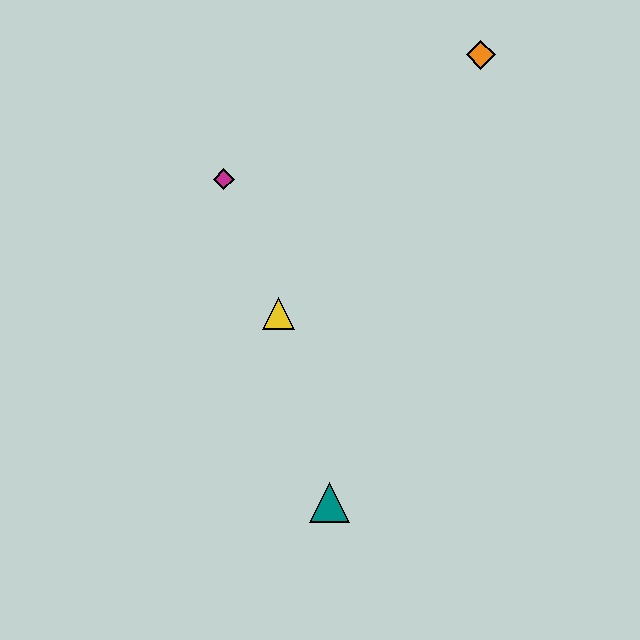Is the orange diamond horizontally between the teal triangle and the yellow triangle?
No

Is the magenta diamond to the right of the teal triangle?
No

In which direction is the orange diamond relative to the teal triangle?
The orange diamond is above the teal triangle.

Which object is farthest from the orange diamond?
The teal triangle is farthest from the orange diamond.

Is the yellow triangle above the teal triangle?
Yes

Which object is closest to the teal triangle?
The yellow triangle is closest to the teal triangle.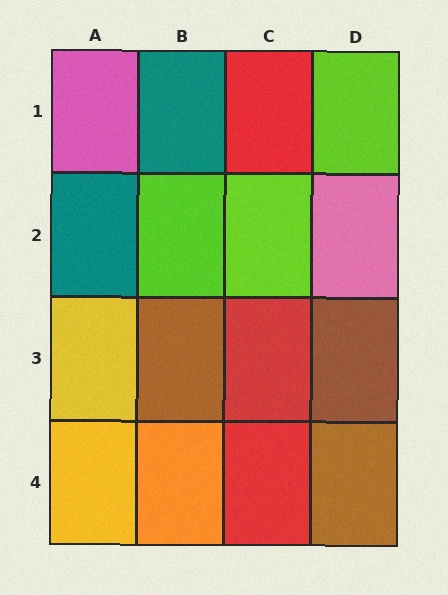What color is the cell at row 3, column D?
Brown.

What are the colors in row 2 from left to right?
Teal, lime, lime, pink.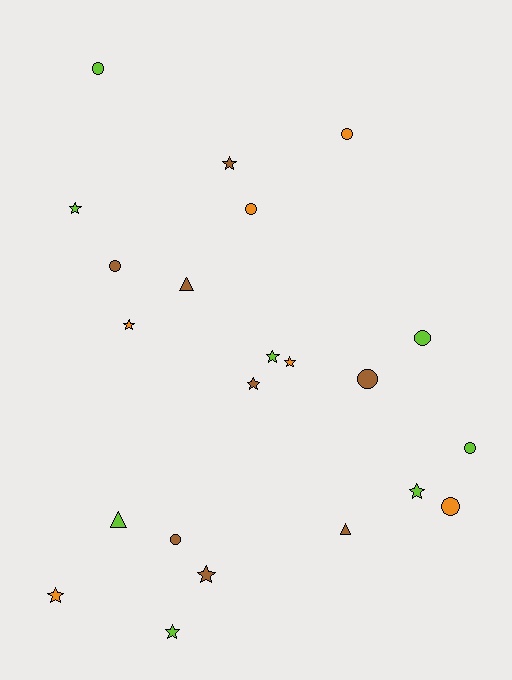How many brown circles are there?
There are 3 brown circles.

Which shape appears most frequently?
Star, with 10 objects.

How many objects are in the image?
There are 22 objects.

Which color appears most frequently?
Brown, with 8 objects.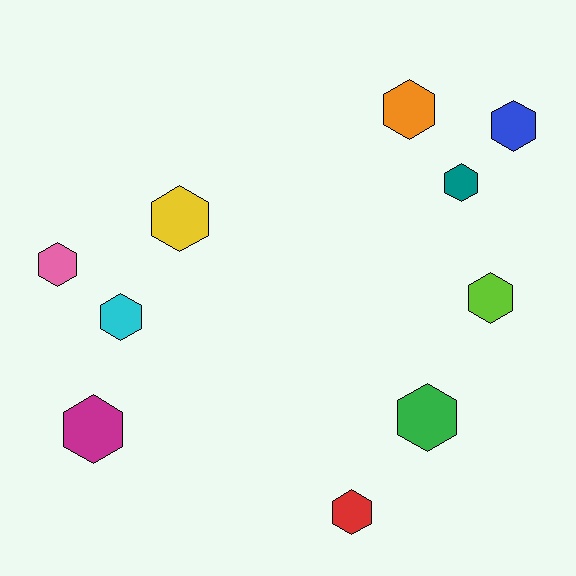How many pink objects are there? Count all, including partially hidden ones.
There is 1 pink object.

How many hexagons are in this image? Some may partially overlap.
There are 10 hexagons.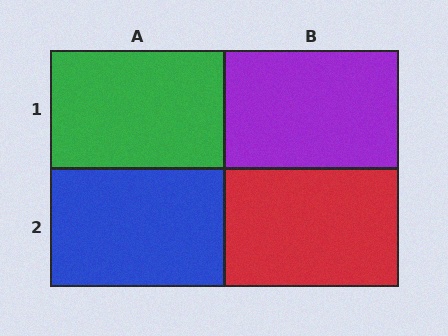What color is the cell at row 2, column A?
Blue.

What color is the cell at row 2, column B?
Red.